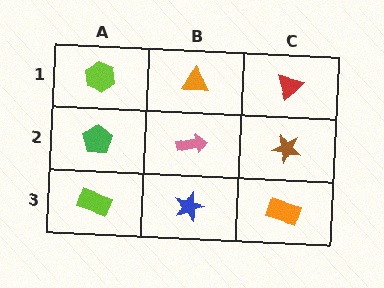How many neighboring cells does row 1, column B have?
3.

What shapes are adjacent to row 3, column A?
A green pentagon (row 2, column A), a blue star (row 3, column B).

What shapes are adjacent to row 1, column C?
A brown star (row 2, column C), an orange triangle (row 1, column B).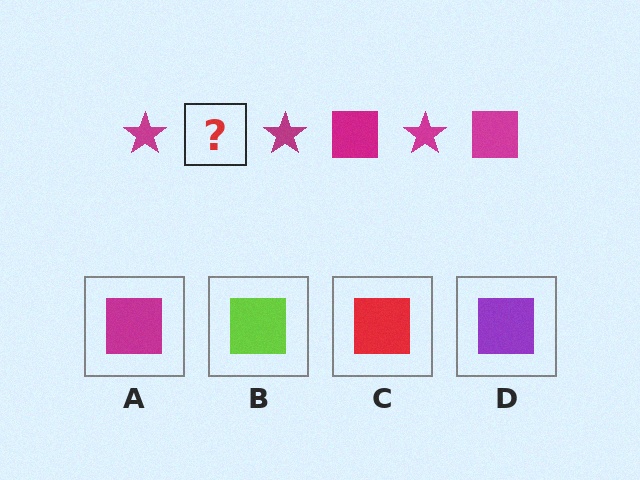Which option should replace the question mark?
Option A.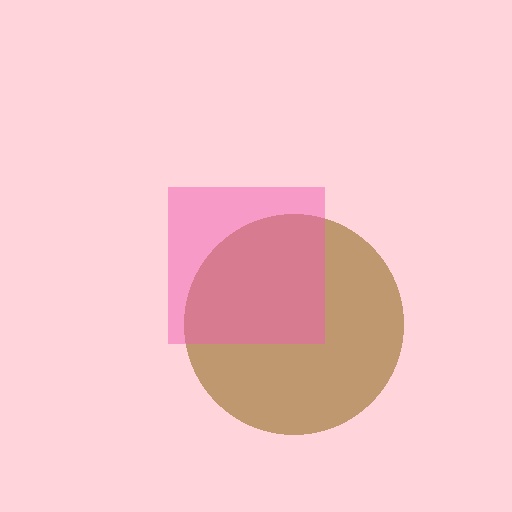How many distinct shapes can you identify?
There are 2 distinct shapes: a brown circle, a pink square.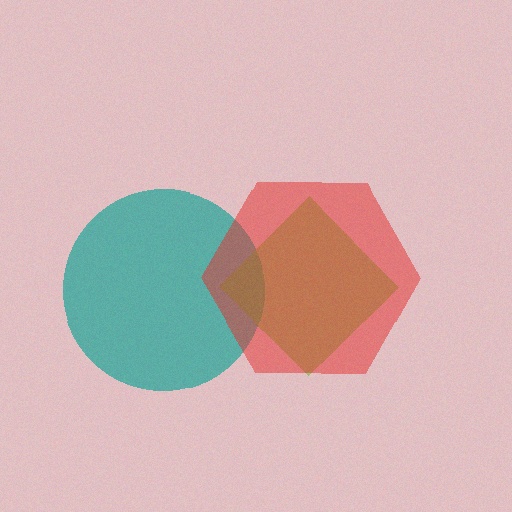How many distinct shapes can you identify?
There are 3 distinct shapes: a teal circle, a lime diamond, a red hexagon.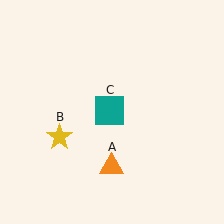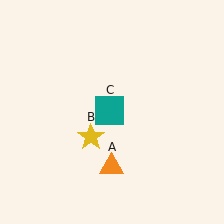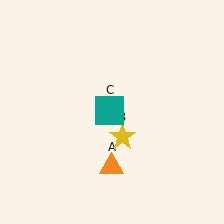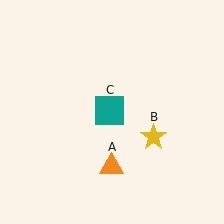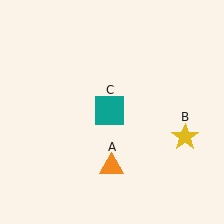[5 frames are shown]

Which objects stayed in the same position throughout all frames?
Orange triangle (object A) and teal square (object C) remained stationary.